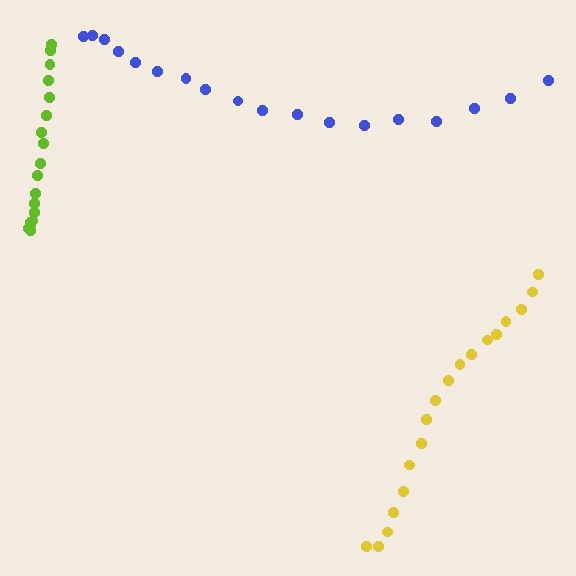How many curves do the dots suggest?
There are 3 distinct paths.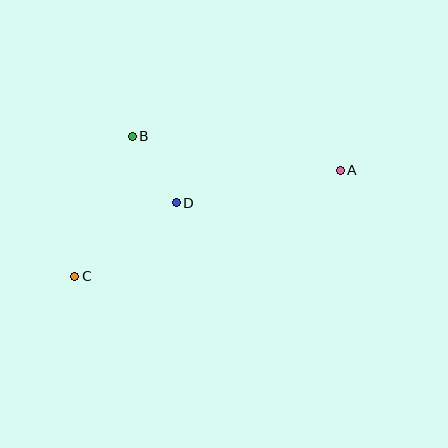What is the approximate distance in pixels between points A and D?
The distance between A and D is approximately 167 pixels.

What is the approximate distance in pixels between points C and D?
The distance between C and D is approximately 125 pixels.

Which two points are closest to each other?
Points B and D are closest to each other.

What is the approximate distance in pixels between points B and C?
The distance between B and C is approximately 151 pixels.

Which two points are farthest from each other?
Points A and C are farthest from each other.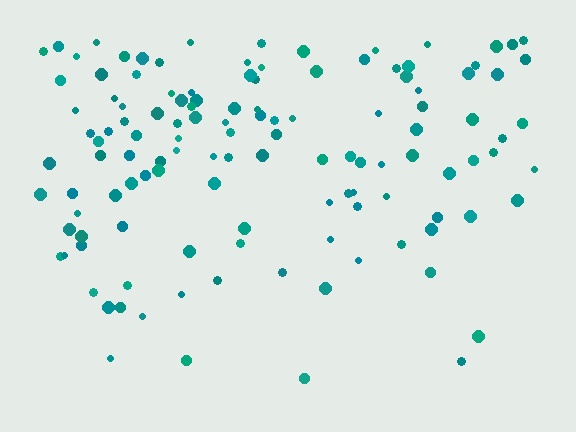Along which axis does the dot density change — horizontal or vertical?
Vertical.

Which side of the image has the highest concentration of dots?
The top.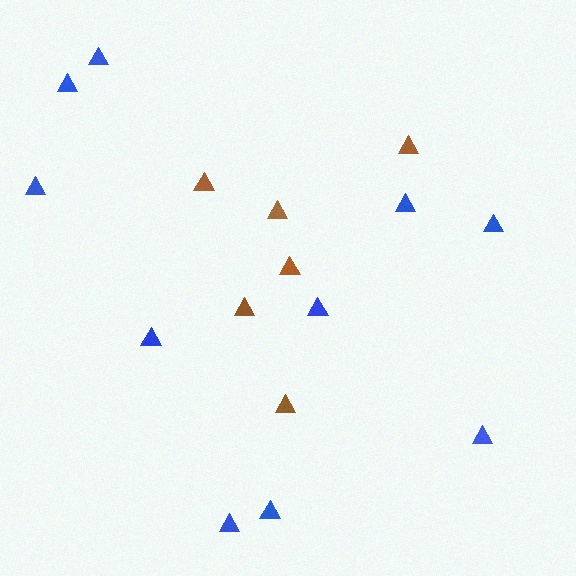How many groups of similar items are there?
There are 2 groups: one group of brown triangles (6) and one group of blue triangles (10).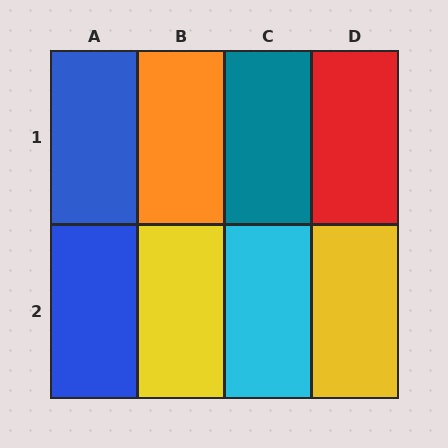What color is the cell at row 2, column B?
Yellow.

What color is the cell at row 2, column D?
Yellow.